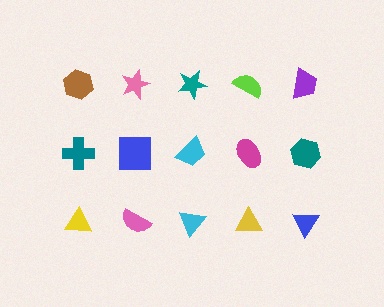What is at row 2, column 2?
A blue square.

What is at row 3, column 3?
A cyan triangle.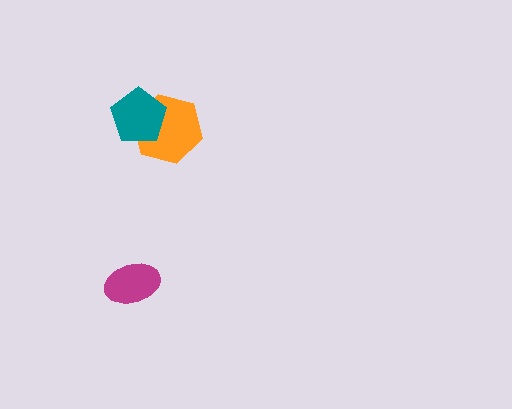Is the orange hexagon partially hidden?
Yes, it is partially covered by another shape.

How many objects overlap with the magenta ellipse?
0 objects overlap with the magenta ellipse.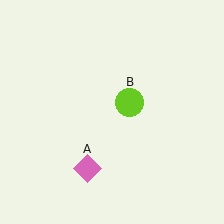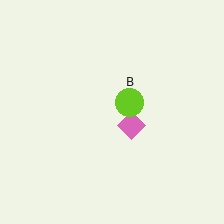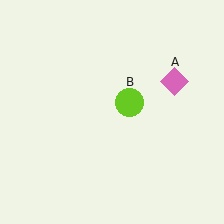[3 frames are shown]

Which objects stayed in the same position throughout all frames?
Lime circle (object B) remained stationary.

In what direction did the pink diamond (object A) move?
The pink diamond (object A) moved up and to the right.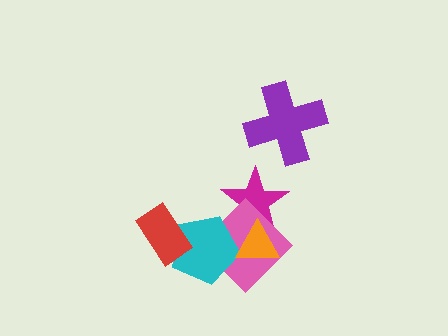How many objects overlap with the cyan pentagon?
3 objects overlap with the cyan pentagon.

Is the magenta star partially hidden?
Yes, it is partially covered by another shape.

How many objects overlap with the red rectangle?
1 object overlaps with the red rectangle.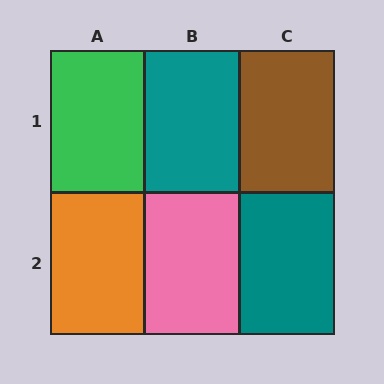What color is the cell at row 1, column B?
Teal.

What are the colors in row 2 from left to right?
Orange, pink, teal.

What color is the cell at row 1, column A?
Green.